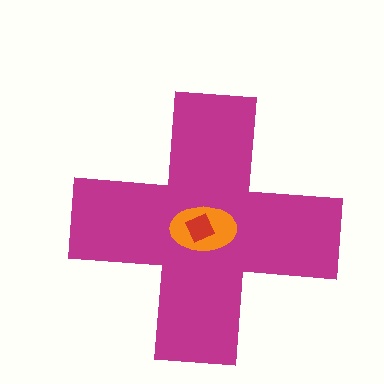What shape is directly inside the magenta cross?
The orange ellipse.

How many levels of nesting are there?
3.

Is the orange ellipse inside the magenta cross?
Yes.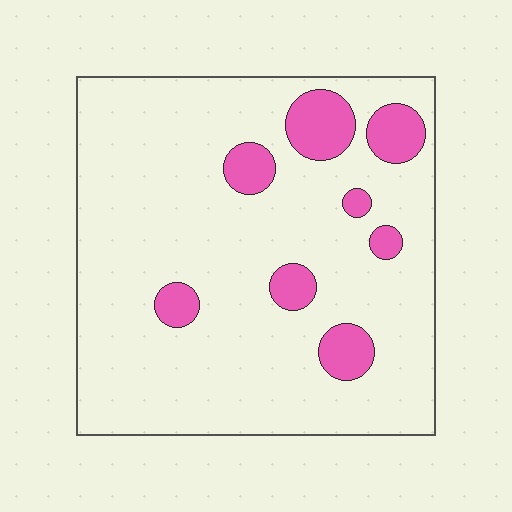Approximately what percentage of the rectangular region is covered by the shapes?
Approximately 15%.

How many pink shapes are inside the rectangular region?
8.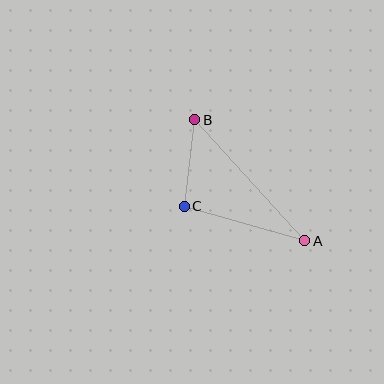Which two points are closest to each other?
Points B and C are closest to each other.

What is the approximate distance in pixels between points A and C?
The distance between A and C is approximately 125 pixels.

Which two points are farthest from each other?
Points A and B are farthest from each other.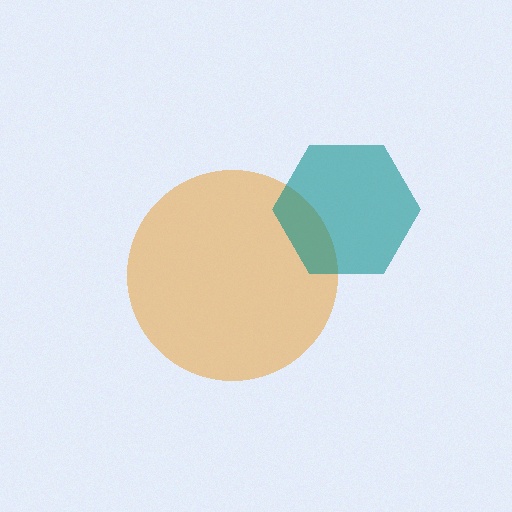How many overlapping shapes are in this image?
There are 2 overlapping shapes in the image.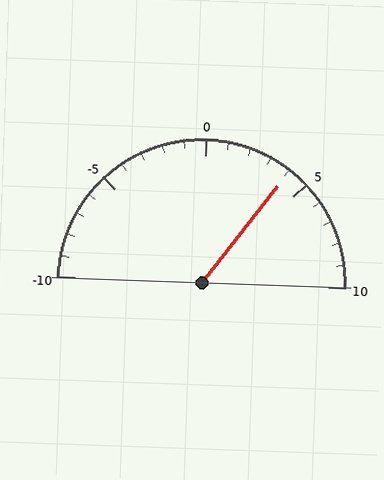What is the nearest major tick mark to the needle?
The nearest major tick mark is 5.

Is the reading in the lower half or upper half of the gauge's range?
The reading is in the upper half of the range (-10 to 10).